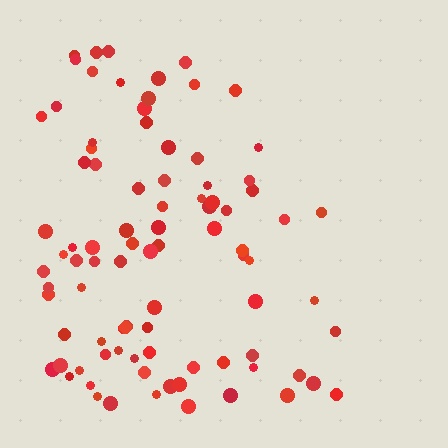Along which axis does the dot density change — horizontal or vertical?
Horizontal.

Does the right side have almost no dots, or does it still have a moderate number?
Still a moderate number, just noticeably fewer than the left.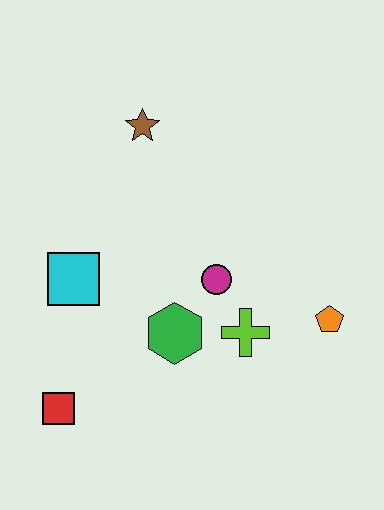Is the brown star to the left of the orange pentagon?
Yes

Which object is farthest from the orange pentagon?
The red square is farthest from the orange pentagon.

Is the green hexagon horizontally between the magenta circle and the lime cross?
No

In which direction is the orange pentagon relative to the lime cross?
The orange pentagon is to the right of the lime cross.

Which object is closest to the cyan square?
The green hexagon is closest to the cyan square.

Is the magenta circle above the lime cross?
Yes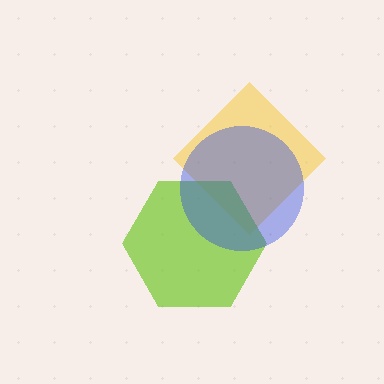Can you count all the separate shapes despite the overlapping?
Yes, there are 3 separate shapes.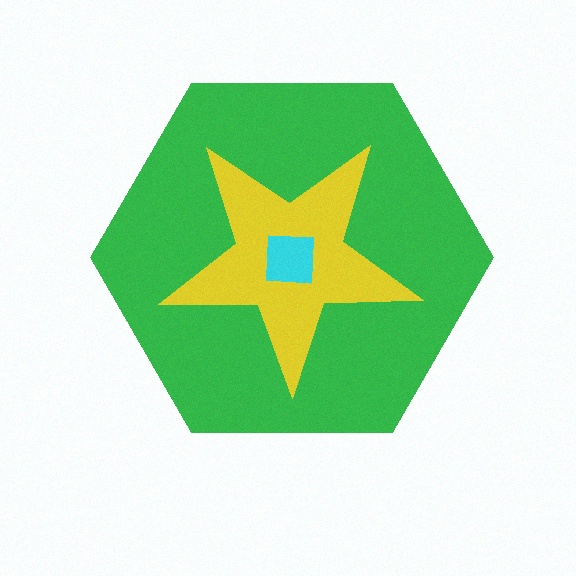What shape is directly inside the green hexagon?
The yellow star.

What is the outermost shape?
The green hexagon.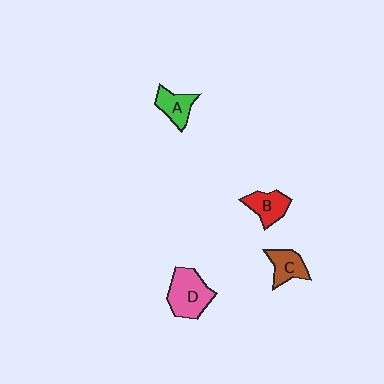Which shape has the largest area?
Shape D (pink).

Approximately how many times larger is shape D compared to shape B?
Approximately 1.5 times.